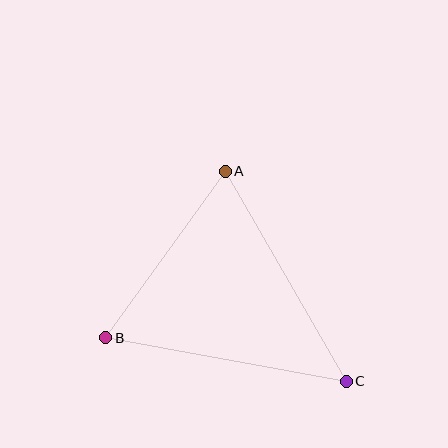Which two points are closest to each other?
Points A and B are closest to each other.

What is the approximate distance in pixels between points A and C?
The distance between A and C is approximately 242 pixels.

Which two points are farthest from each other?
Points B and C are farthest from each other.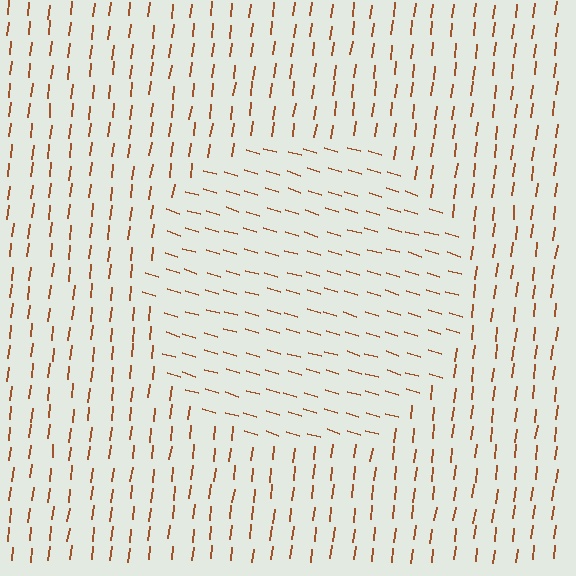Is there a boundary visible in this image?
Yes, there is a texture boundary formed by a change in line orientation.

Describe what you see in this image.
The image is filled with small brown line segments. A circle region in the image has lines oriented differently from the surrounding lines, creating a visible texture boundary.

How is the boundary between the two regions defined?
The boundary is defined purely by a change in line orientation (approximately 80 degrees difference). All lines are the same color and thickness.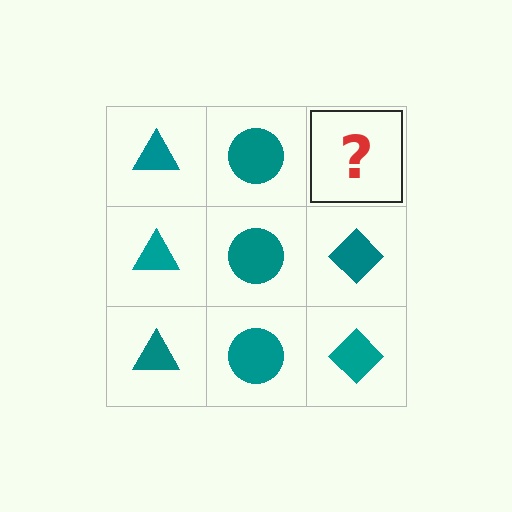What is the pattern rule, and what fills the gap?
The rule is that each column has a consistent shape. The gap should be filled with a teal diamond.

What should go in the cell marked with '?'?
The missing cell should contain a teal diamond.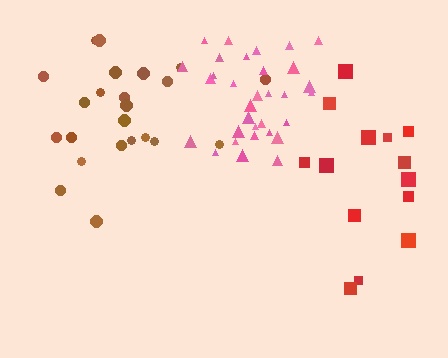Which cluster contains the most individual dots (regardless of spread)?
Pink (32).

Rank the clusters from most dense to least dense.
pink, brown, red.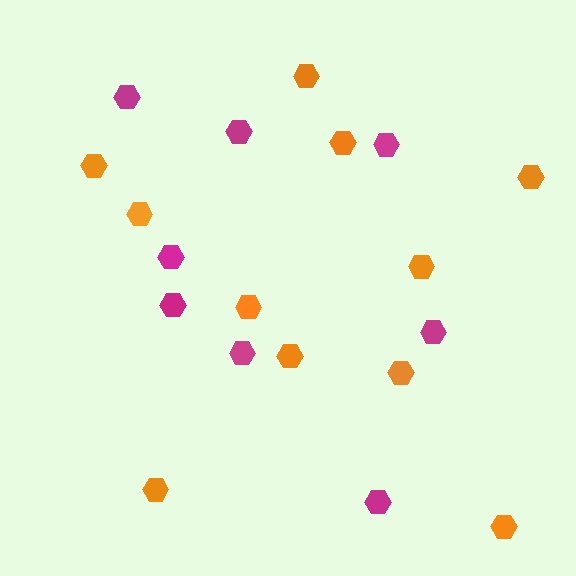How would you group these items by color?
There are 2 groups: one group of orange hexagons (11) and one group of magenta hexagons (8).